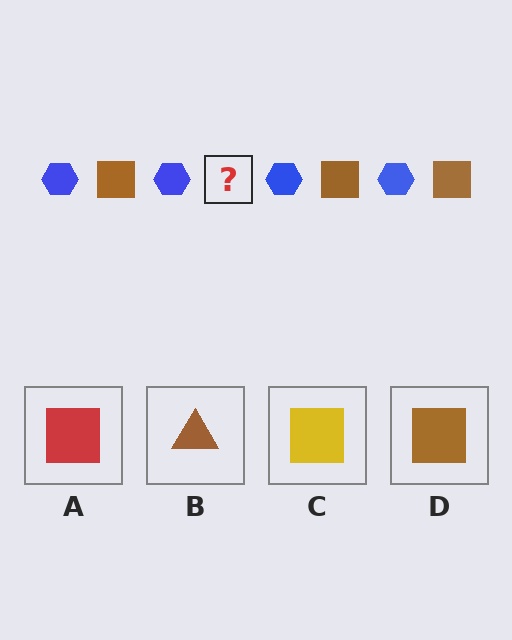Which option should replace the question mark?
Option D.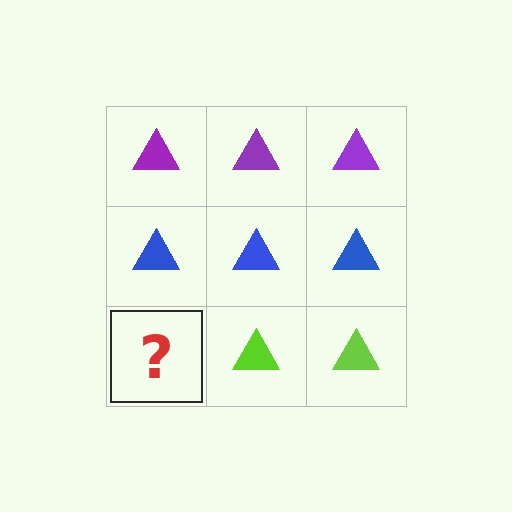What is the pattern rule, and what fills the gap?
The rule is that each row has a consistent color. The gap should be filled with a lime triangle.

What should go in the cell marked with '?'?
The missing cell should contain a lime triangle.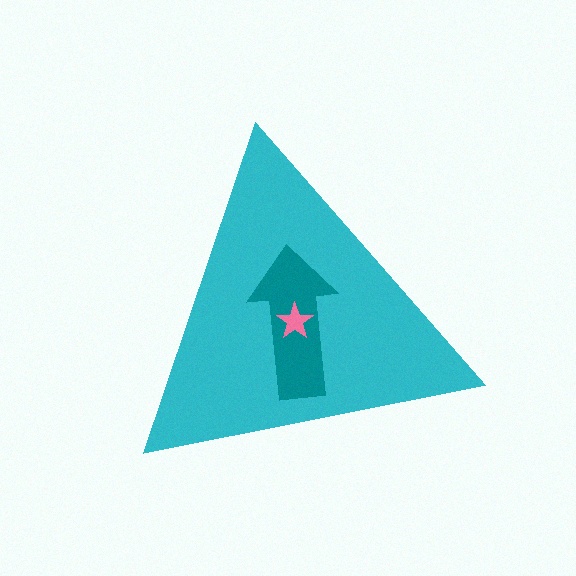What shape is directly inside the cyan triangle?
The teal arrow.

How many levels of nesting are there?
3.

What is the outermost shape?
The cyan triangle.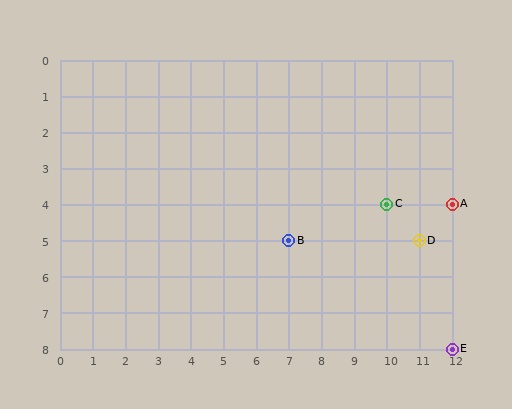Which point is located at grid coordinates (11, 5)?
Point D is at (11, 5).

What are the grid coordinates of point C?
Point C is at grid coordinates (10, 4).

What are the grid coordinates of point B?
Point B is at grid coordinates (7, 5).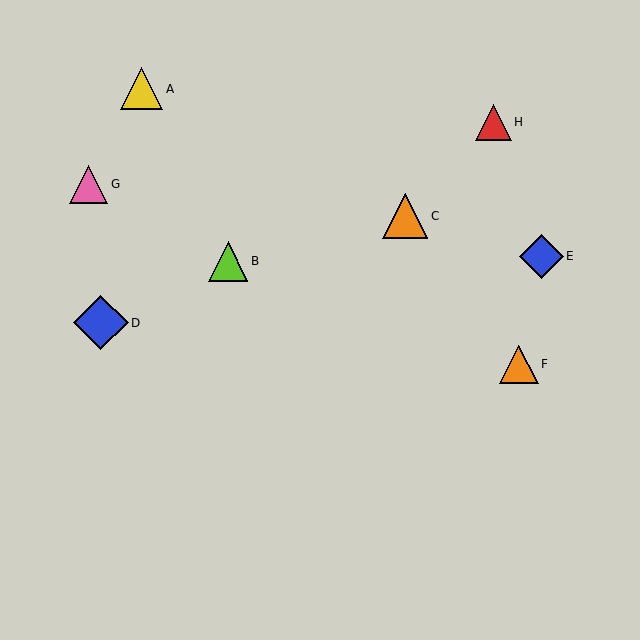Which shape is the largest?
The blue diamond (labeled D) is the largest.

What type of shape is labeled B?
Shape B is a lime triangle.